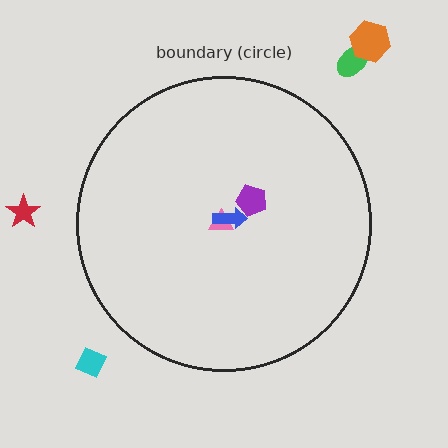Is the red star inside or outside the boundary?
Outside.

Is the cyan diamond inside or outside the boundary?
Outside.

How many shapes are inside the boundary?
3 inside, 4 outside.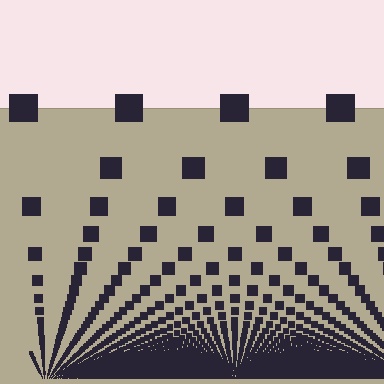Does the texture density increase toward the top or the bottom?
Density increases toward the bottom.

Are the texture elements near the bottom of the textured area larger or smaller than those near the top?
Smaller. The gradient is inverted — elements near the bottom are smaller and denser.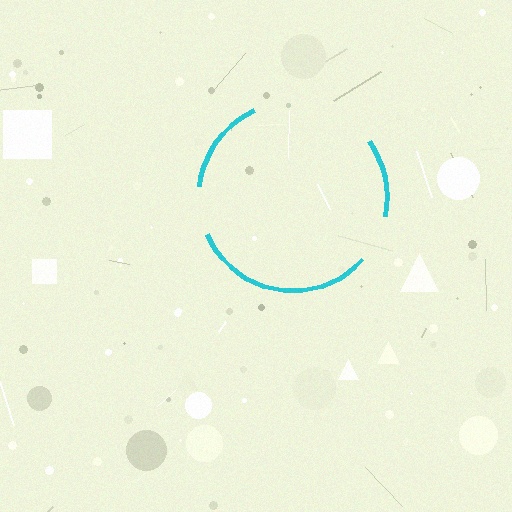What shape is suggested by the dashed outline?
The dashed outline suggests a circle.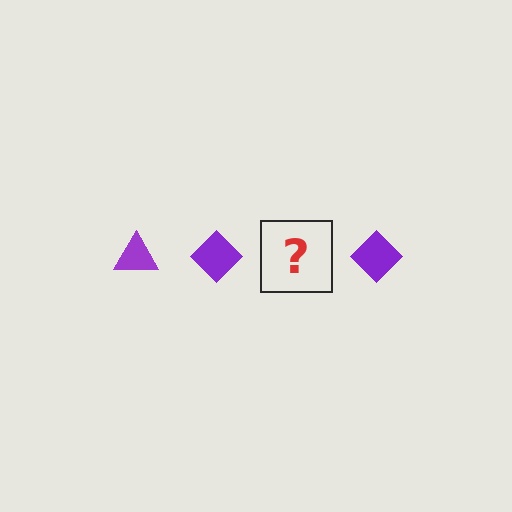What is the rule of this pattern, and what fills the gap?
The rule is that the pattern cycles through triangle, diamond shapes in purple. The gap should be filled with a purple triangle.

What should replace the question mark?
The question mark should be replaced with a purple triangle.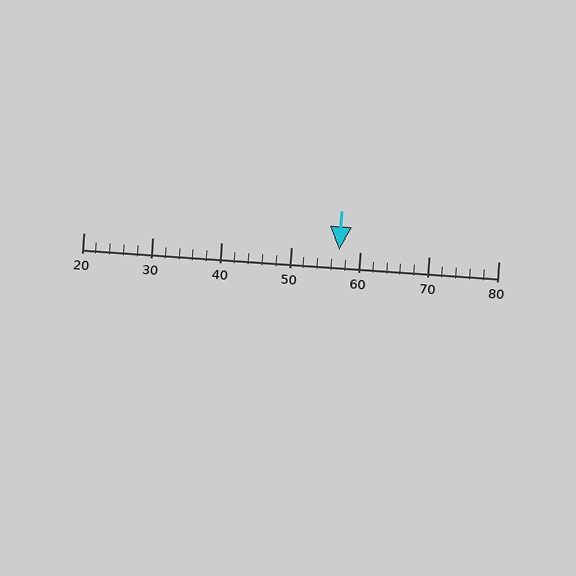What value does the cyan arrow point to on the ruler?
The cyan arrow points to approximately 57.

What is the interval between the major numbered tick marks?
The major tick marks are spaced 10 units apart.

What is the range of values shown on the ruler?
The ruler shows values from 20 to 80.